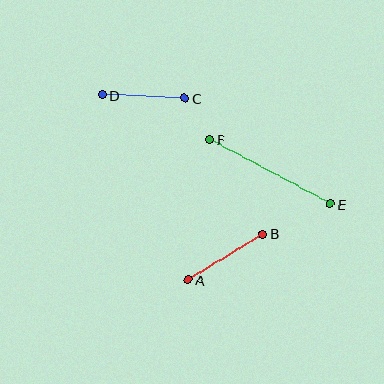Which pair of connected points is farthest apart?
Points E and F are farthest apart.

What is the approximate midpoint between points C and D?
The midpoint is at approximately (143, 96) pixels.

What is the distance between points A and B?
The distance is approximately 87 pixels.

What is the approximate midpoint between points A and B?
The midpoint is at approximately (226, 257) pixels.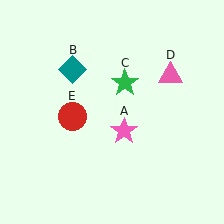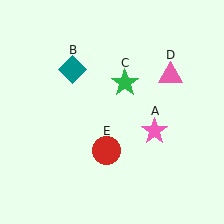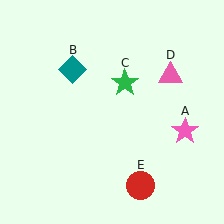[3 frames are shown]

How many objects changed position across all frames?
2 objects changed position: pink star (object A), red circle (object E).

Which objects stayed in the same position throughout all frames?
Teal diamond (object B) and green star (object C) and pink triangle (object D) remained stationary.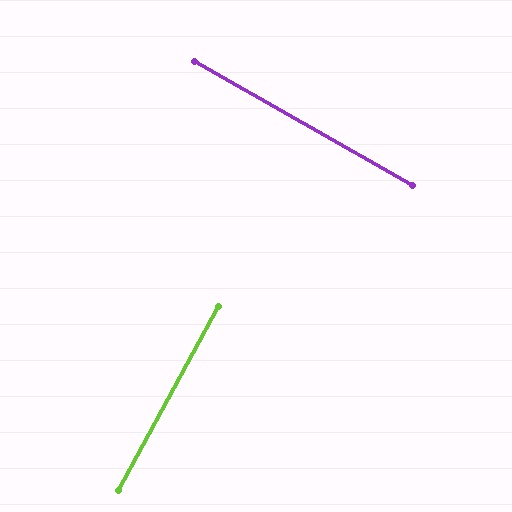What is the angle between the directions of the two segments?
Approximately 89 degrees.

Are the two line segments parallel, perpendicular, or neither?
Perpendicular — they meet at approximately 89°.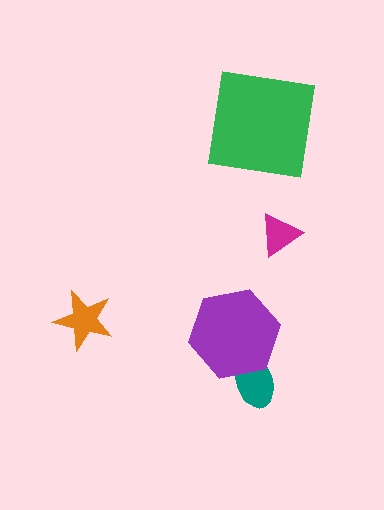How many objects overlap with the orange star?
0 objects overlap with the orange star.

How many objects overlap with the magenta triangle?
0 objects overlap with the magenta triangle.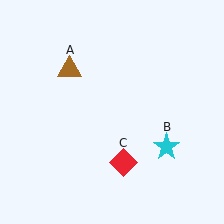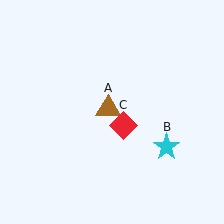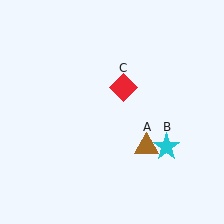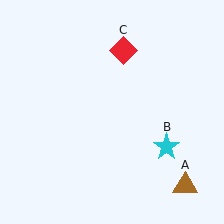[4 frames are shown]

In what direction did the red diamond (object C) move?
The red diamond (object C) moved up.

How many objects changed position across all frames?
2 objects changed position: brown triangle (object A), red diamond (object C).